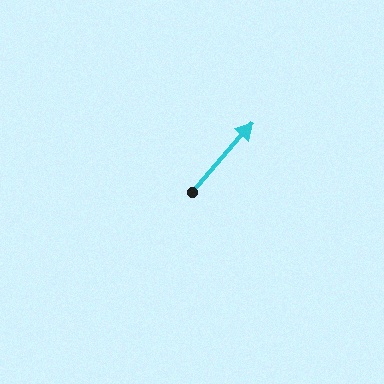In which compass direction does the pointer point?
Northeast.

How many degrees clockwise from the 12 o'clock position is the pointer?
Approximately 41 degrees.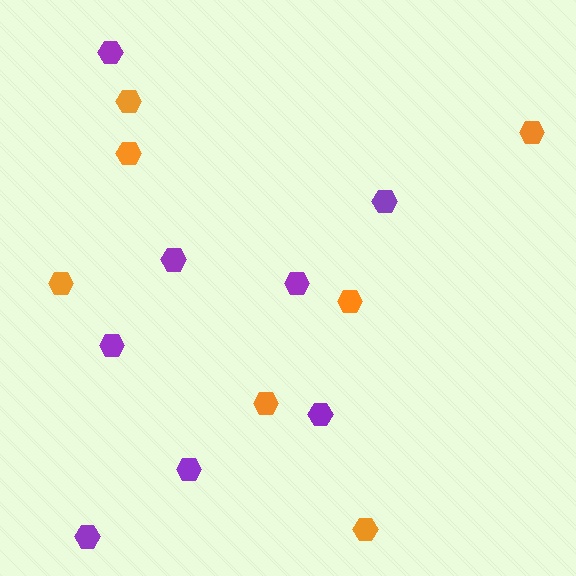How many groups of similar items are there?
There are 2 groups: one group of orange hexagons (7) and one group of purple hexagons (8).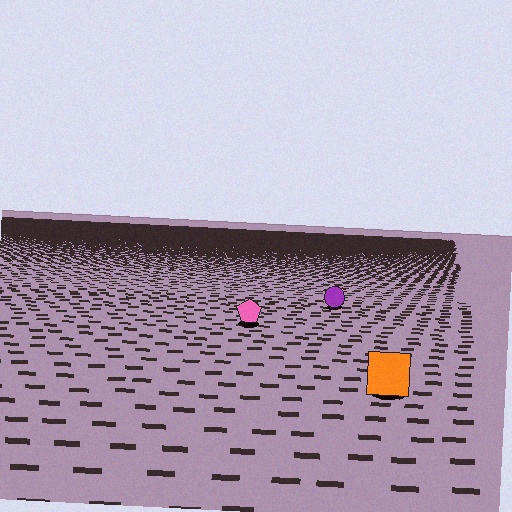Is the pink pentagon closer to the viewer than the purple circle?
Yes. The pink pentagon is closer — you can tell from the texture gradient: the ground texture is coarser near it.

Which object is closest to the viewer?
The orange square is closest. The texture marks near it are larger and more spread out.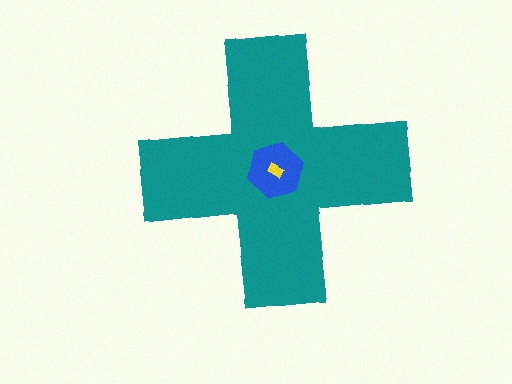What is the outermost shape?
The teal cross.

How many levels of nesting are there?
3.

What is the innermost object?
The yellow rectangle.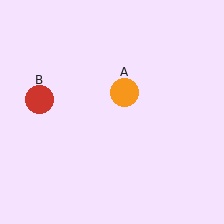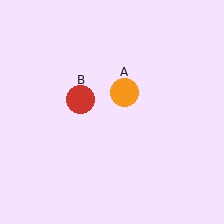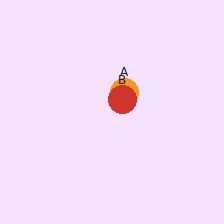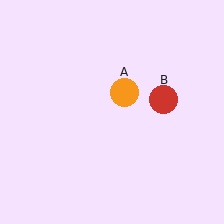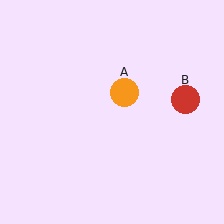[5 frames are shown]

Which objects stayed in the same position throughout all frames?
Orange circle (object A) remained stationary.